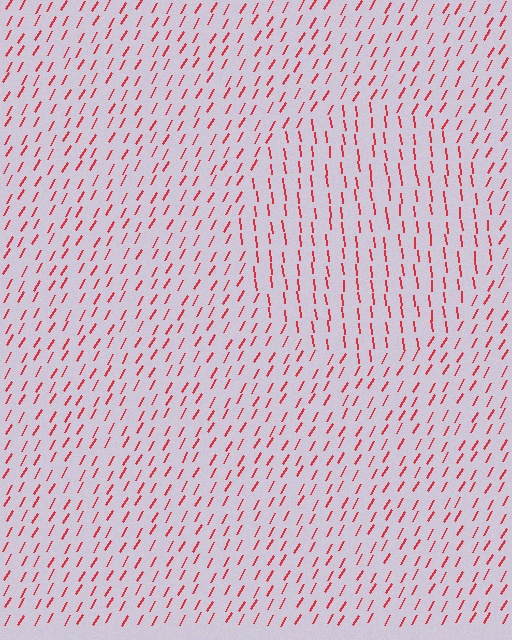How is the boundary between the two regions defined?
The boundary is defined purely by a change in line orientation (approximately 36 degrees difference). All lines are the same color and thickness.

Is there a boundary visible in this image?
Yes, there is a texture boundary formed by a change in line orientation.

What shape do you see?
I see a circle.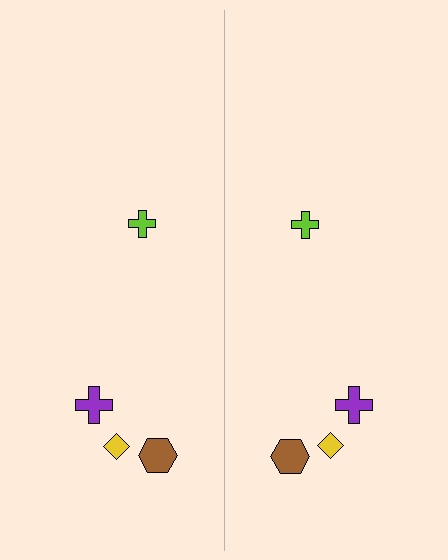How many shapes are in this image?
There are 8 shapes in this image.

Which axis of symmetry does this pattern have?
The pattern has a vertical axis of symmetry running through the center of the image.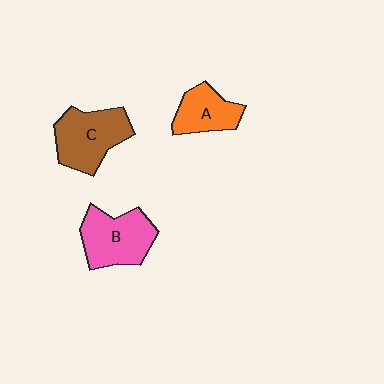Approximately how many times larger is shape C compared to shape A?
Approximately 1.5 times.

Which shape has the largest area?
Shape C (brown).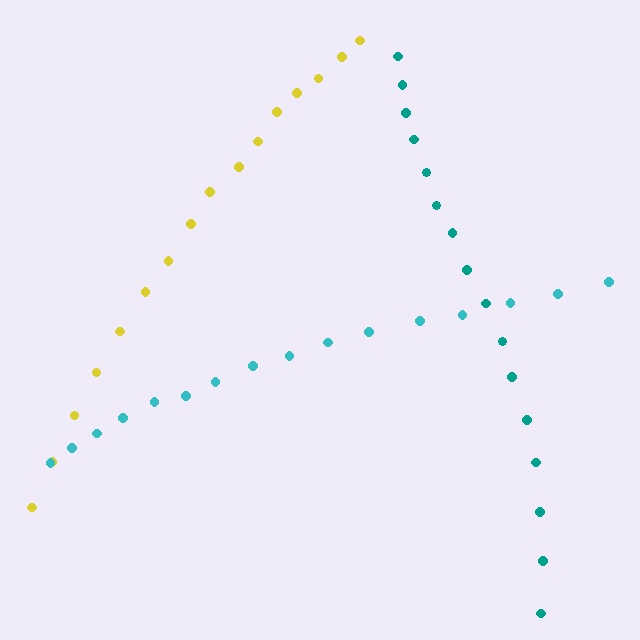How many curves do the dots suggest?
There are 3 distinct paths.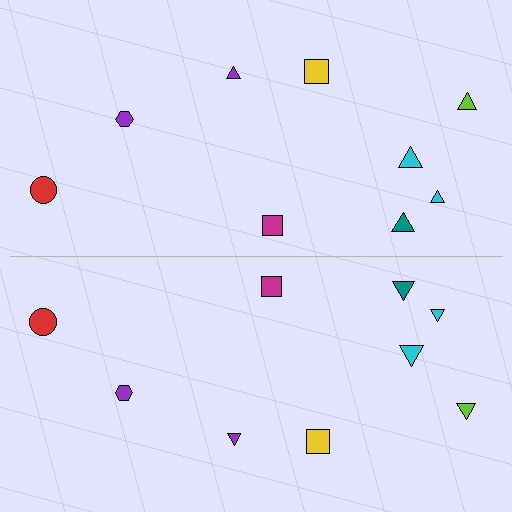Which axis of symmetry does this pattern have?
The pattern has a horizontal axis of symmetry running through the center of the image.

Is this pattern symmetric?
Yes, this pattern has bilateral (reflection) symmetry.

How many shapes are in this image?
There are 18 shapes in this image.